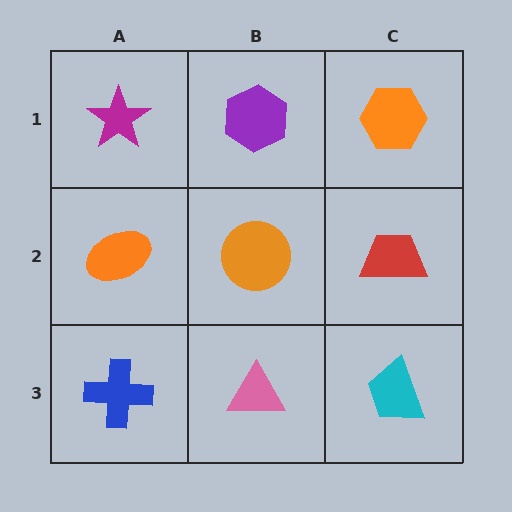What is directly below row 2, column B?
A pink triangle.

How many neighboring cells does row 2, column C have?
3.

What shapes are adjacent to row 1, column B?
An orange circle (row 2, column B), a magenta star (row 1, column A), an orange hexagon (row 1, column C).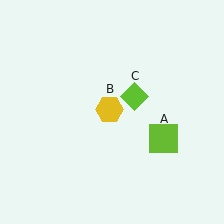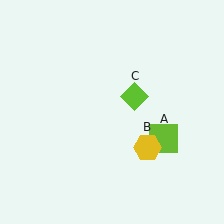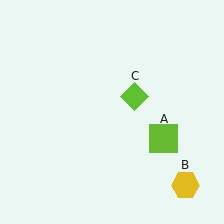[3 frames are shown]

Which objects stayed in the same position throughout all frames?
Lime square (object A) and lime diamond (object C) remained stationary.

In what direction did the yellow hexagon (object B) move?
The yellow hexagon (object B) moved down and to the right.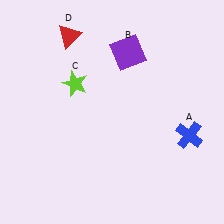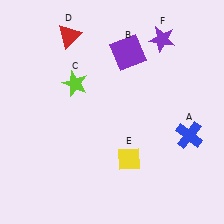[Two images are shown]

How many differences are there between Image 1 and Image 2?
There are 2 differences between the two images.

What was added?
A yellow diamond (E), a purple star (F) were added in Image 2.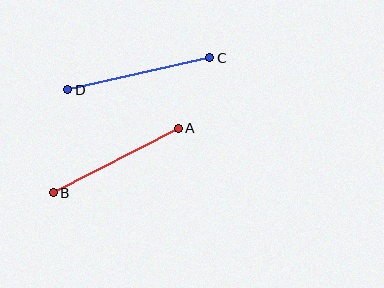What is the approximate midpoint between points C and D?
The midpoint is at approximately (139, 74) pixels.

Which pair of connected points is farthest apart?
Points C and D are farthest apart.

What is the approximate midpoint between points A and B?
The midpoint is at approximately (116, 161) pixels.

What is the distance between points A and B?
The distance is approximately 141 pixels.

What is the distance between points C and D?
The distance is approximately 146 pixels.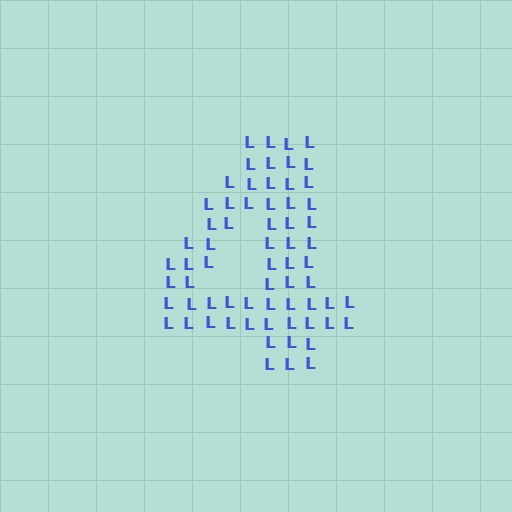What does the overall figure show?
The overall figure shows the digit 4.